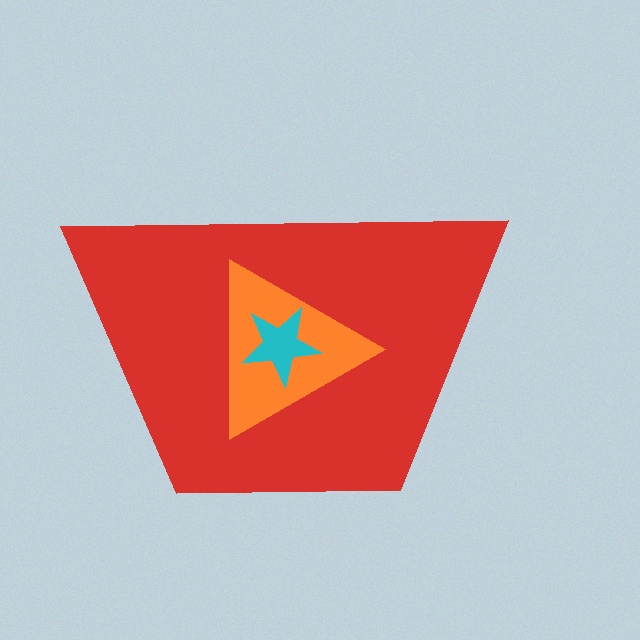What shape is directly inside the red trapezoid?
The orange triangle.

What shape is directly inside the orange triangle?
The cyan star.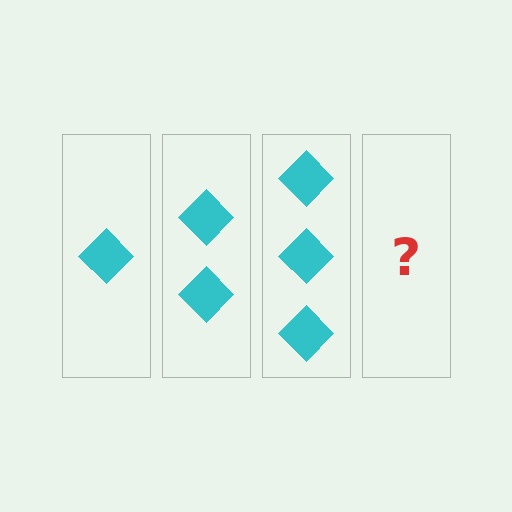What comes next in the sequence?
The next element should be 4 diamonds.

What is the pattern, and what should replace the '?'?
The pattern is that each step adds one more diamond. The '?' should be 4 diamonds.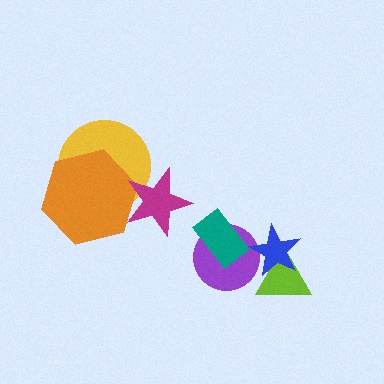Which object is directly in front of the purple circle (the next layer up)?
The teal rectangle is directly in front of the purple circle.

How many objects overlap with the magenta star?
2 objects overlap with the magenta star.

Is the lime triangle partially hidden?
Yes, it is partially covered by another shape.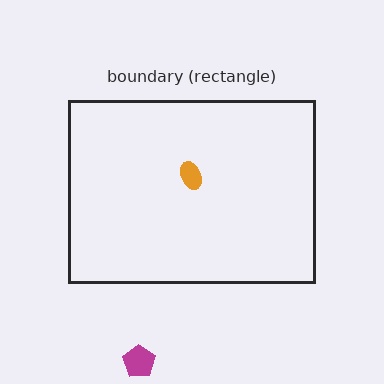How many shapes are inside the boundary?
1 inside, 1 outside.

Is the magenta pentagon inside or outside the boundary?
Outside.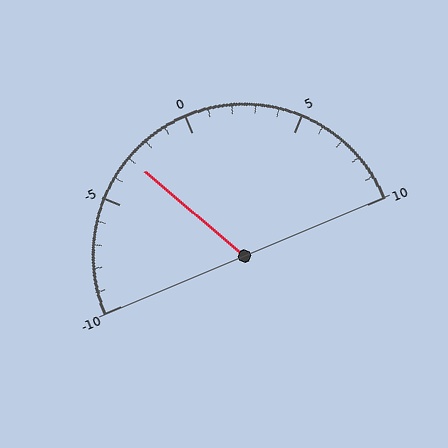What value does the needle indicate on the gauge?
The needle indicates approximately -3.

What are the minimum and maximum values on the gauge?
The gauge ranges from -10 to 10.